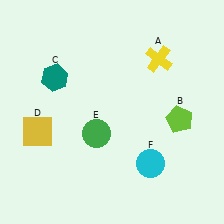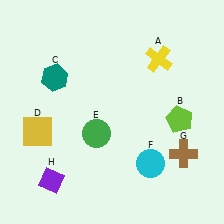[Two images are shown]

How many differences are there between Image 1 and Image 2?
There are 2 differences between the two images.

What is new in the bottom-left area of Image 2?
A purple diamond (H) was added in the bottom-left area of Image 2.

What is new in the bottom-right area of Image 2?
A brown cross (G) was added in the bottom-right area of Image 2.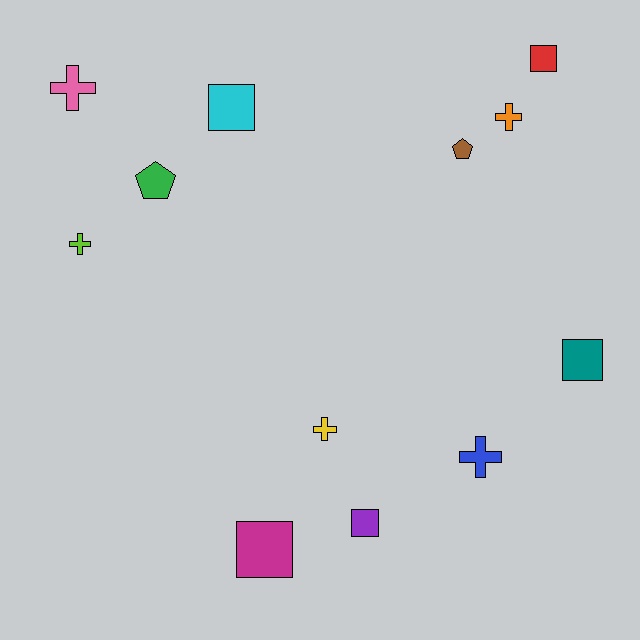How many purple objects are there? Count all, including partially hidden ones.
There is 1 purple object.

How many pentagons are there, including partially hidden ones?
There are 2 pentagons.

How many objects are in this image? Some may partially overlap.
There are 12 objects.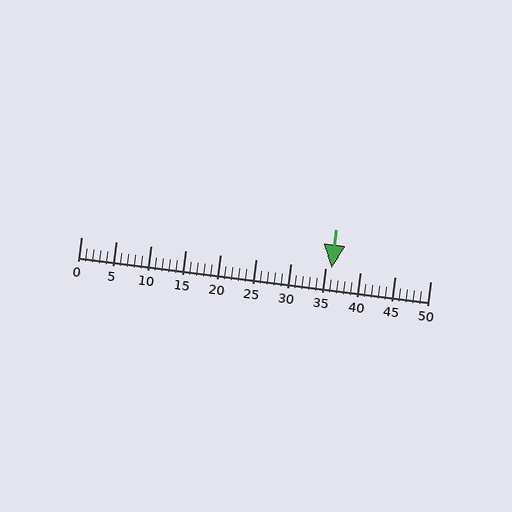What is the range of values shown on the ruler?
The ruler shows values from 0 to 50.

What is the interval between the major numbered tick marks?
The major tick marks are spaced 5 units apart.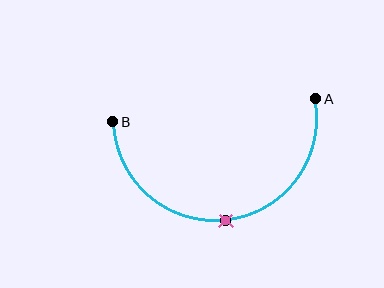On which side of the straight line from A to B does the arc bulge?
The arc bulges below the straight line connecting A and B.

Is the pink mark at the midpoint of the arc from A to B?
Yes. The pink mark lies on the arc at equal arc-length from both A and B — it is the arc midpoint.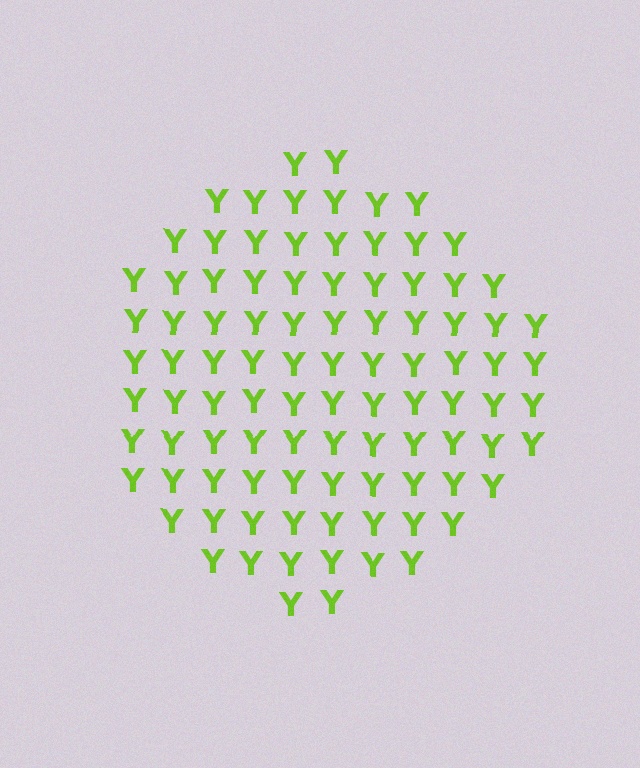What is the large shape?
The large shape is a circle.